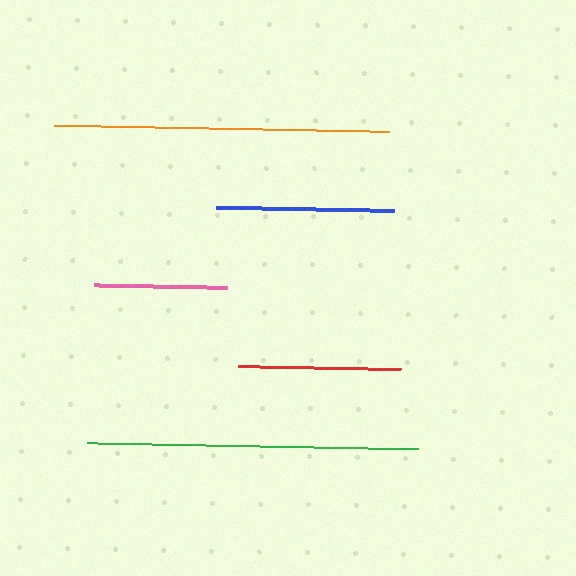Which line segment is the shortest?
The pink line is the shortest at approximately 134 pixels.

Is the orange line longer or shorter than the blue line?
The orange line is longer than the blue line.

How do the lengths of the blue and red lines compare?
The blue and red lines are approximately the same length.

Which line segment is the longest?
The orange line is the longest at approximately 335 pixels.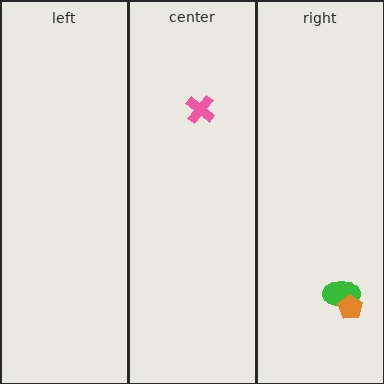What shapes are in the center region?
The pink cross.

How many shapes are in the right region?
2.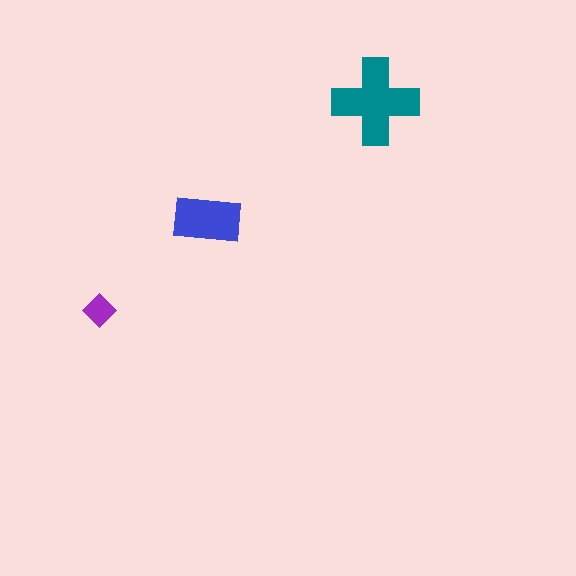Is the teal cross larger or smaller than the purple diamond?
Larger.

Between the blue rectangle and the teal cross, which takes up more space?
The teal cross.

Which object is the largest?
The teal cross.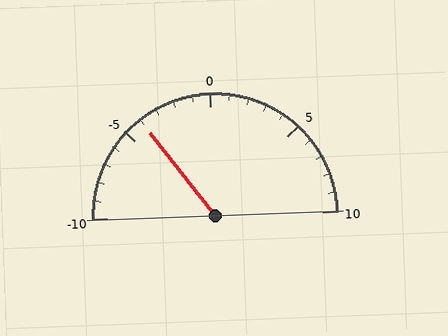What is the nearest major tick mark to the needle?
The nearest major tick mark is -5.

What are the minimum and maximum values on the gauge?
The gauge ranges from -10 to 10.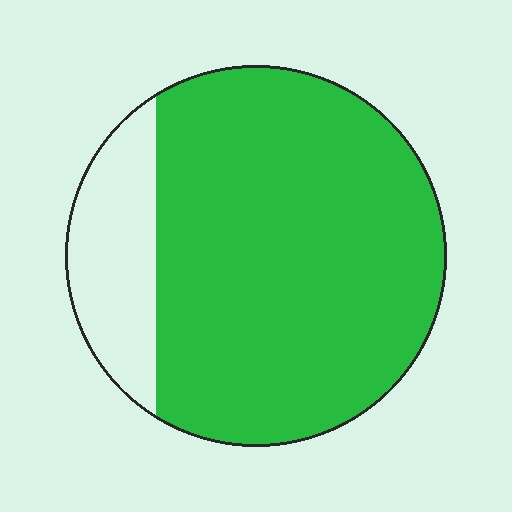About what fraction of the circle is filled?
About five sixths (5/6).